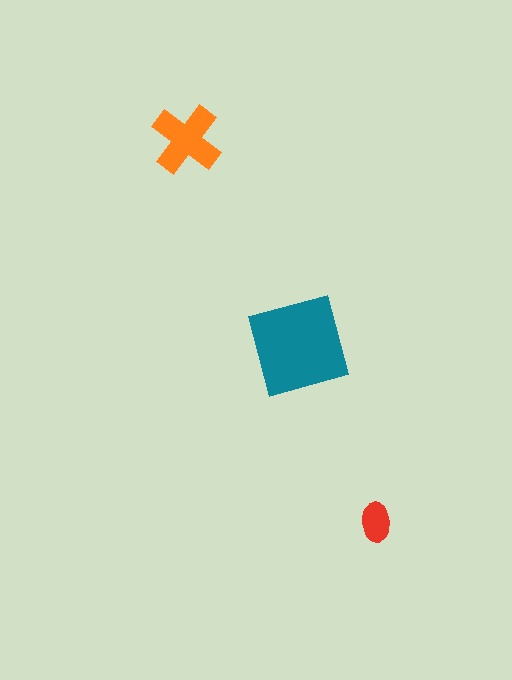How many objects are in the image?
There are 3 objects in the image.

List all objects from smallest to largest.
The red ellipse, the orange cross, the teal diamond.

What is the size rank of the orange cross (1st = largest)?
2nd.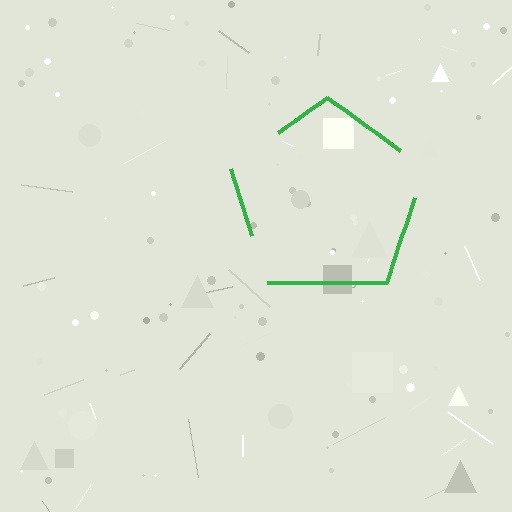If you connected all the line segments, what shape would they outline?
They would outline a pentagon.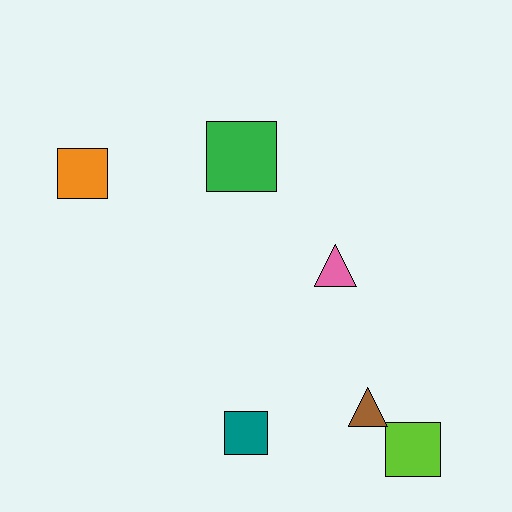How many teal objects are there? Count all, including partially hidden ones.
There is 1 teal object.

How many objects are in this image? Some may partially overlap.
There are 6 objects.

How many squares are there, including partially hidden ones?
There are 4 squares.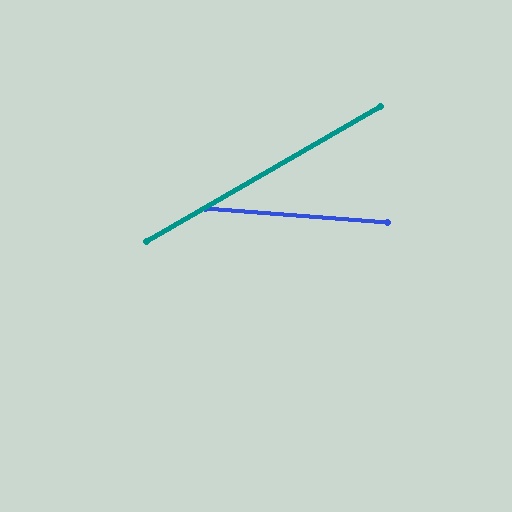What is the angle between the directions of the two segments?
Approximately 34 degrees.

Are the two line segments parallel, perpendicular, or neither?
Neither parallel nor perpendicular — they differ by about 34°.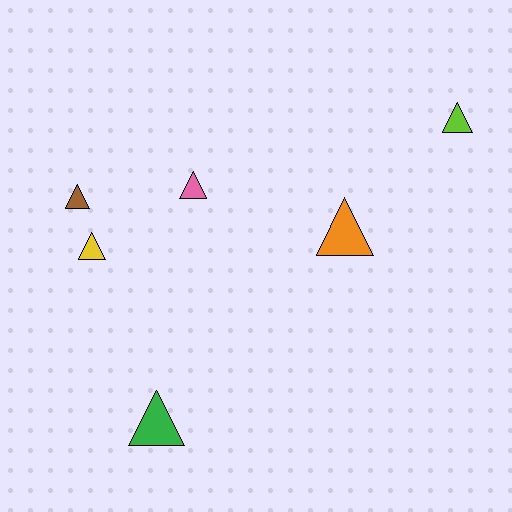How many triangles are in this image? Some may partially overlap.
There are 6 triangles.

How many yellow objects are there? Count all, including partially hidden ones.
There is 1 yellow object.